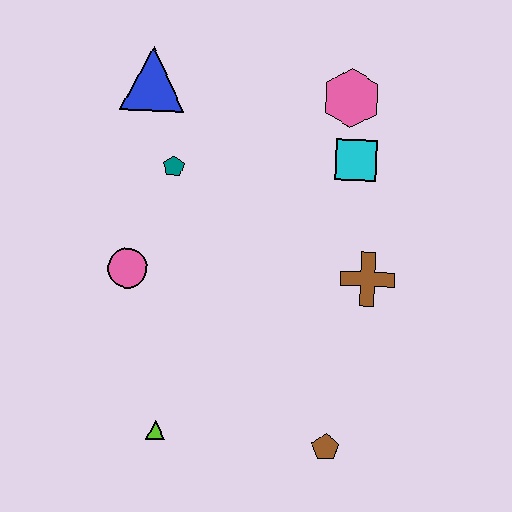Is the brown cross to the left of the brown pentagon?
No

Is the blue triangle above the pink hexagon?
Yes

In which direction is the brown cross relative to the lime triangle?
The brown cross is to the right of the lime triangle.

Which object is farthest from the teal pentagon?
The brown pentagon is farthest from the teal pentagon.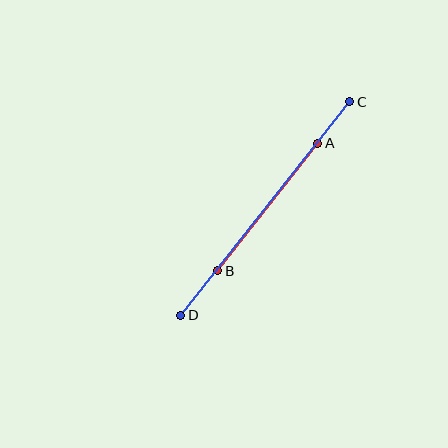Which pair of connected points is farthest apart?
Points C and D are farthest apart.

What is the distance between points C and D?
The distance is approximately 272 pixels.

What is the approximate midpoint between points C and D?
The midpoint is at approximately (265, 208) pixels.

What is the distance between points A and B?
The distance is approximately 162 pixels.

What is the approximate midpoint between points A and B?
The midpoint is at approximately (268, 207) pixels.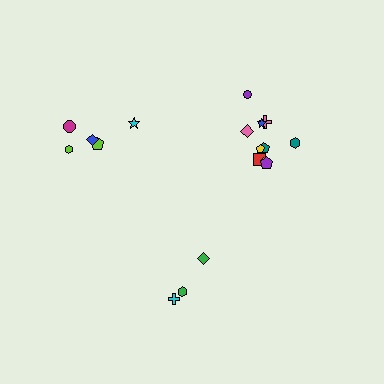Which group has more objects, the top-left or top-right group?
The top-right group.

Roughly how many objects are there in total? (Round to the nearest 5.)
Roughly 20 objects in total.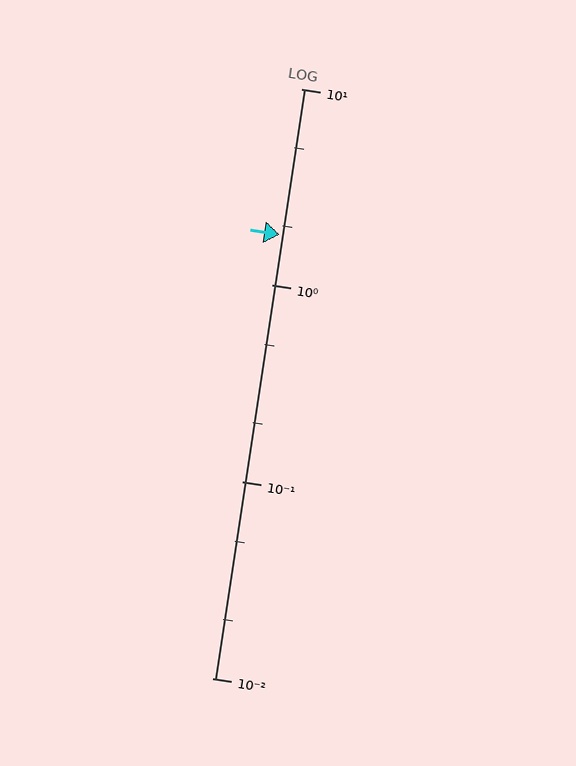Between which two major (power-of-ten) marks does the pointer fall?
The pointer is between 1 and 10.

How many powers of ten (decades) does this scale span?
The scale spans 3 decades, from 0.01 to 10.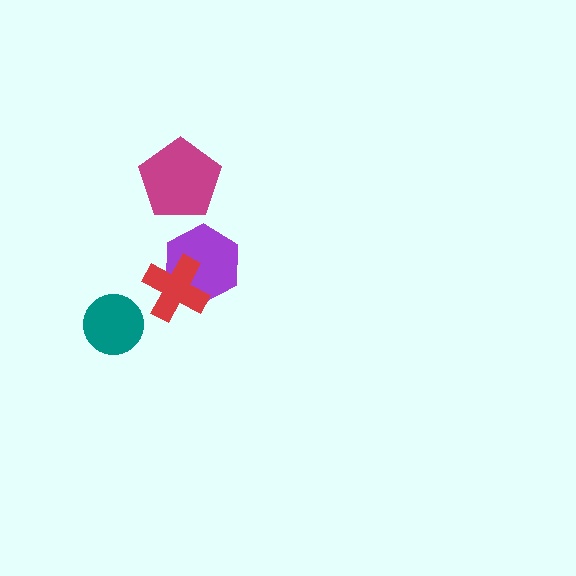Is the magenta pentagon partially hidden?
No, no other shape covers it.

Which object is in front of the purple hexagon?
The red cross is in front of the purple hexagon.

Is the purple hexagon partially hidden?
Yes, it is partially covered by another shape.